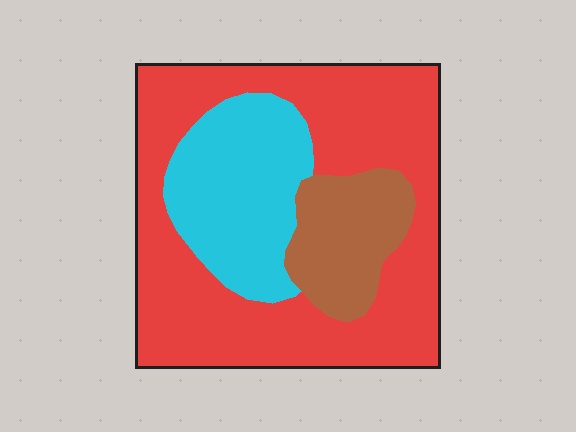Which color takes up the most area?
Red, at roughly 60%.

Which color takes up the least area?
Brown, at roughly 15%.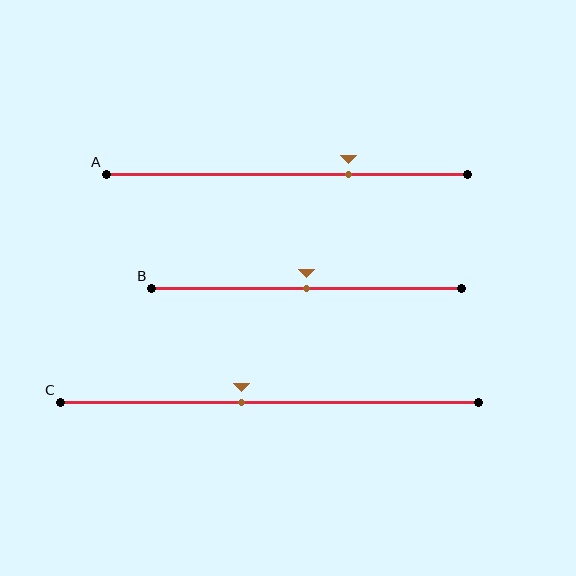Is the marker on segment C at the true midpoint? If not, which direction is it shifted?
No, the marker on segment C is shifted to the left by about 7% of the segment length.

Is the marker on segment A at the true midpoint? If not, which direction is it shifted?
No, the marker on segment A is shifted to the right by about 17% of the segment length.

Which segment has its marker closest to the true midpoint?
Segment B has its marker closest to the true midpoint.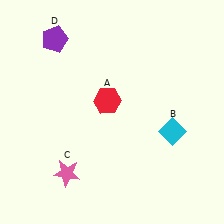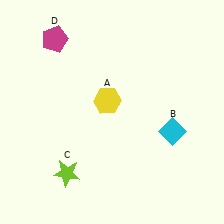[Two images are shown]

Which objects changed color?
A changed from red to yellow. C changed from pink to lime. D changed from purple to magenta.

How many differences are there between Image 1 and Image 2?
There are 3 differences between the two images.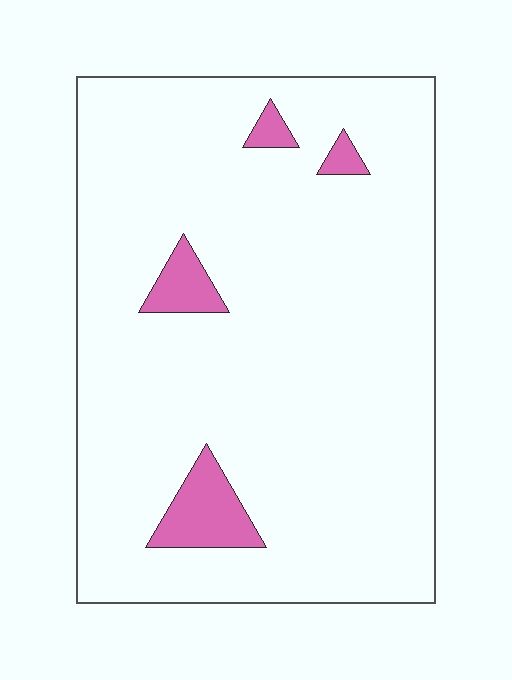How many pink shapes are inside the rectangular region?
4.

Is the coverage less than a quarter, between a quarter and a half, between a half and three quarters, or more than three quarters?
Less than a quarter.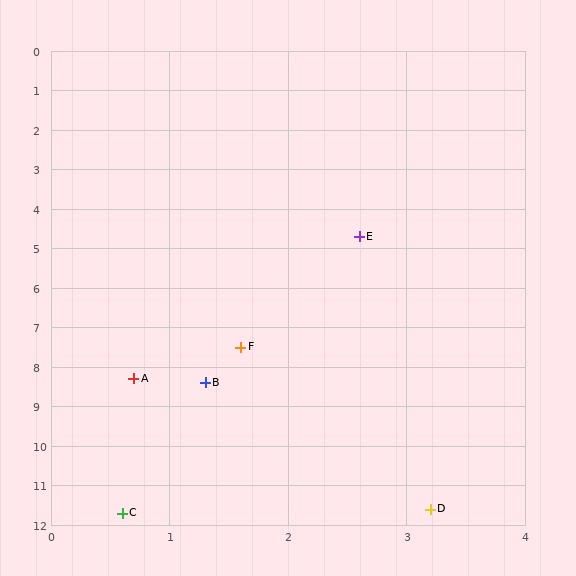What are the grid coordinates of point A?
Point A is at approximately (0.7, 8.3).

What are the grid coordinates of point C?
Point C is at approximately (0.6, 11.7).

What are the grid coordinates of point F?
Point F is at approximately (1.6, 7.5).